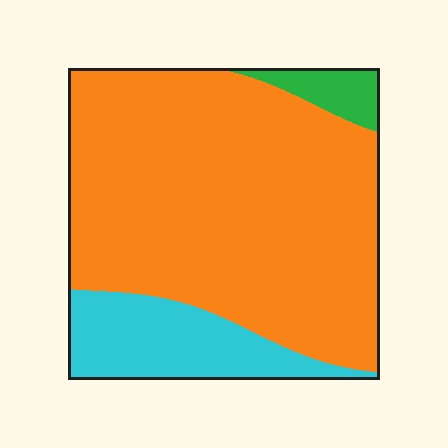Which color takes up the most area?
Orange, at roughly 75%.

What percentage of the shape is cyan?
Cyan takes up about one sixth (1/6) of the shape.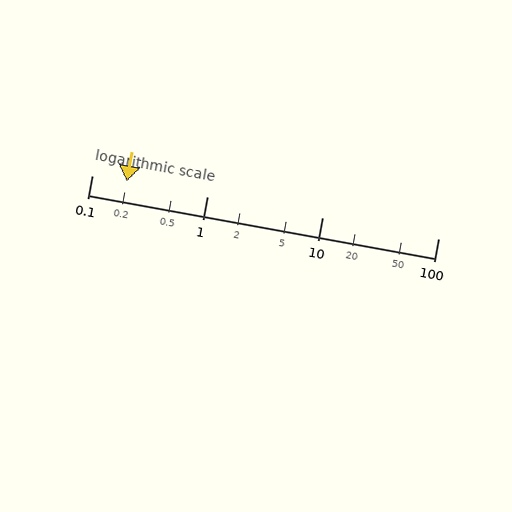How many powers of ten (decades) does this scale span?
The scale spans 3 decades, from 0.1 to 100.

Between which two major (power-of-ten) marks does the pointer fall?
The pointer is between 0.1 and 1.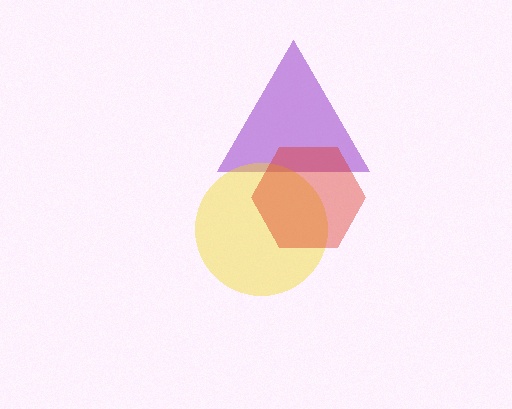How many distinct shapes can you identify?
There are 3 distinct shapes: a purple triangle, a yellow circle, a red hexagon.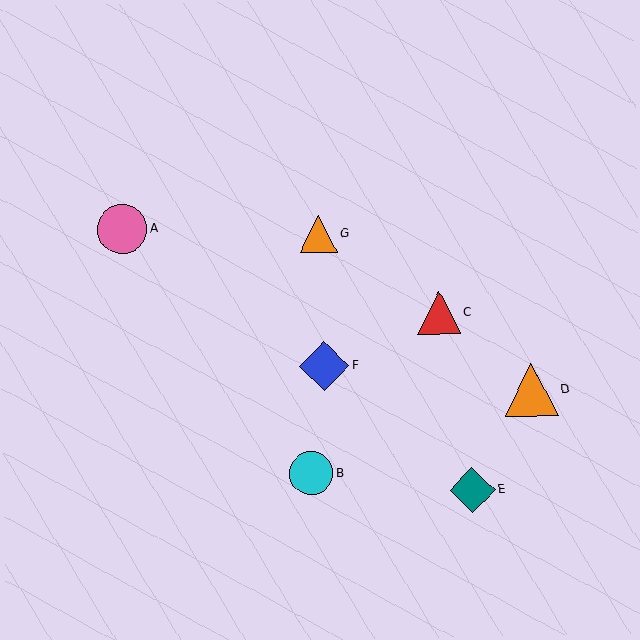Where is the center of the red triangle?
The center of the red triangle is at (439, 312).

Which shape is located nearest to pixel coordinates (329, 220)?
The orange triangle (labeled G) at (318, 234) is nearest to that location.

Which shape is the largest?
The orange triangle (labeled D) is the largest.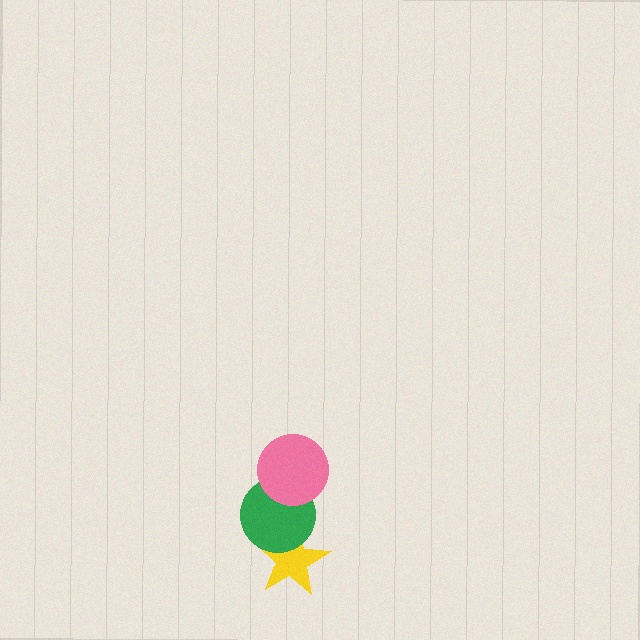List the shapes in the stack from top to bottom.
From top to bottom: the pink circle, the green circle, the yellow star.